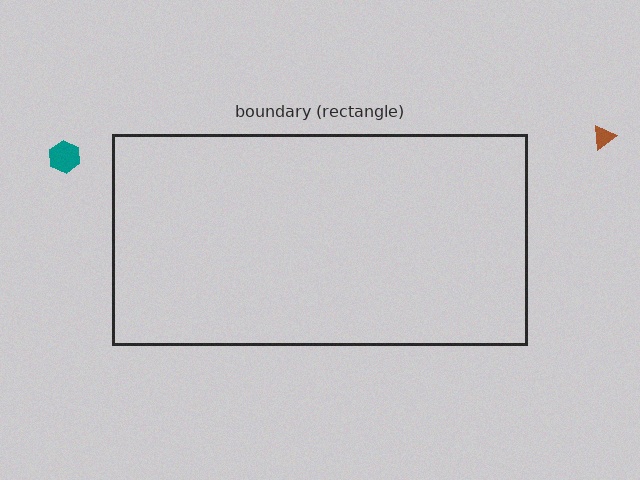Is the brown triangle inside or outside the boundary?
Outside.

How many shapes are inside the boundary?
0 inside, 2 outside.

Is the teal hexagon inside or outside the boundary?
Outside.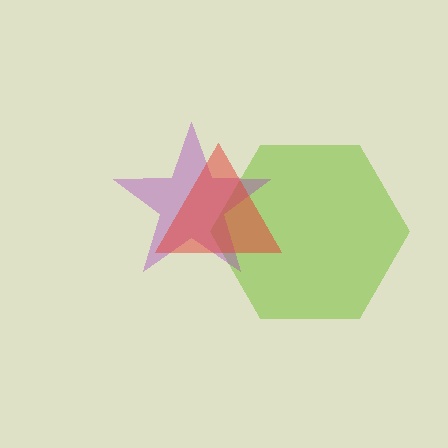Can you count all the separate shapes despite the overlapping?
Yes, there are 3 separate shapes.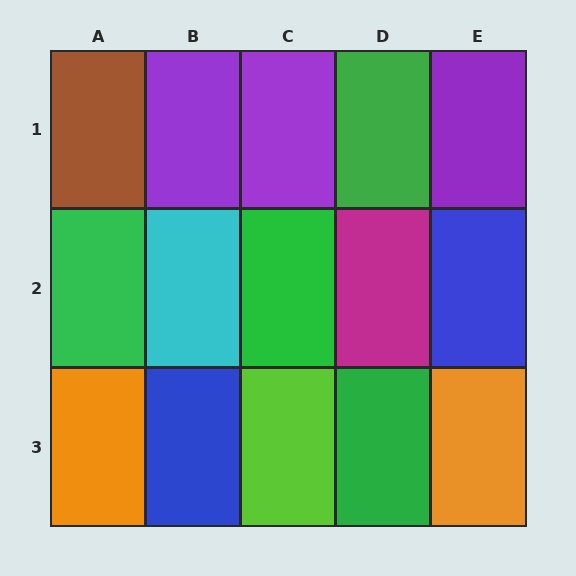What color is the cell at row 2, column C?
Green.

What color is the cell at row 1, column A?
Brown.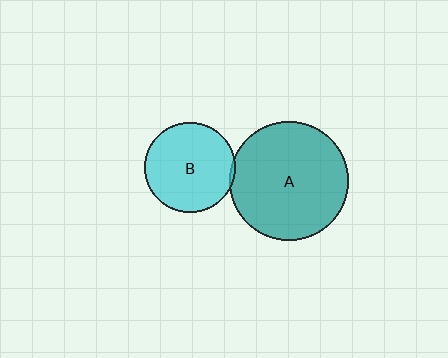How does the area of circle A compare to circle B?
Approximately 1.7 times.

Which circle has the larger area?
Circle A (teal).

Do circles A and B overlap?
Yes.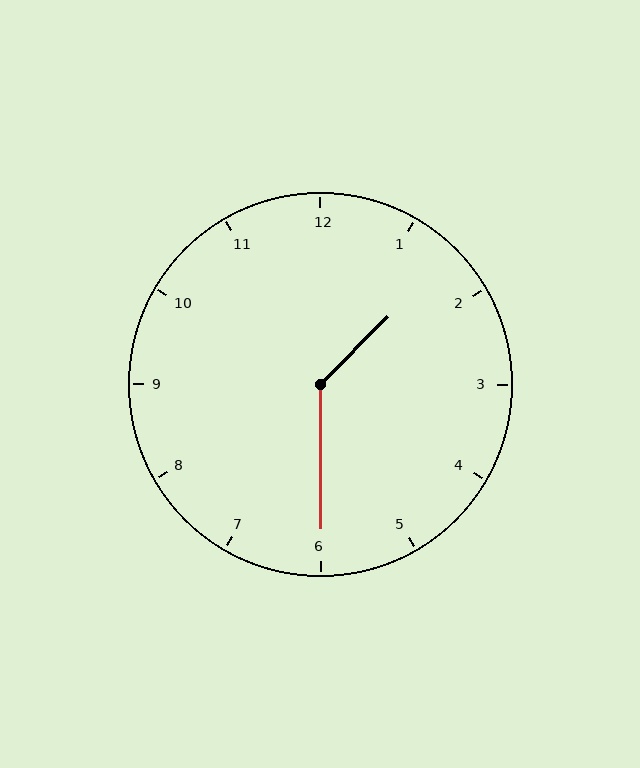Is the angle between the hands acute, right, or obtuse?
It is obtuse.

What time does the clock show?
1:30.